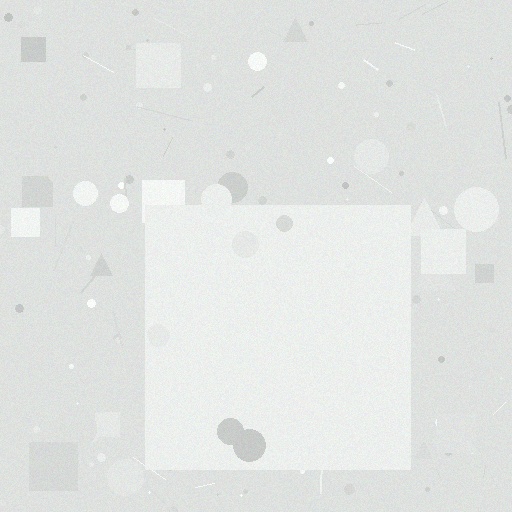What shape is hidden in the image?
A square is hidden in the image.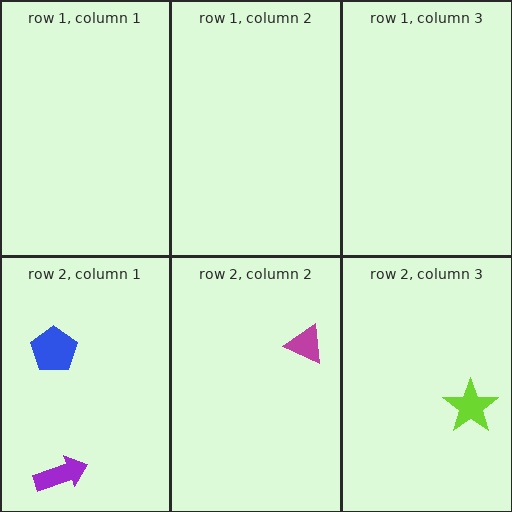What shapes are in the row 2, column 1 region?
The blue pentagon, the purple arrow.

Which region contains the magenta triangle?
The row 2, column 2 region.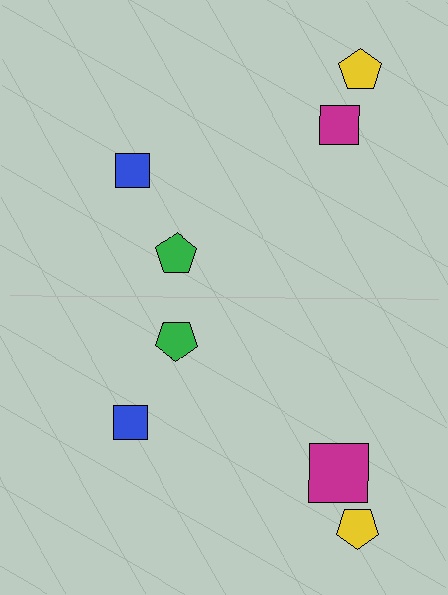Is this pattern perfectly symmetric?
No, the pattern is not perfectly symmetric. The magenta square on the bottom side has a different size than its mirror counterpart.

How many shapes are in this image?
There are 8 shapes in this image.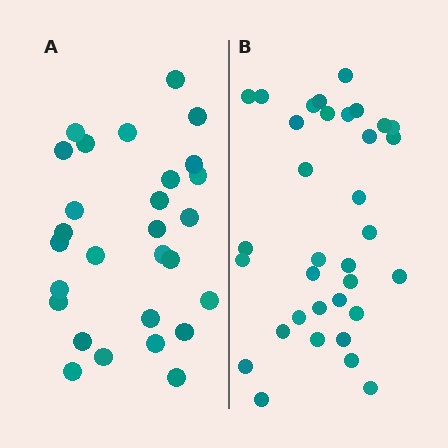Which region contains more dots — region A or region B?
Region B (the right region) has more dots.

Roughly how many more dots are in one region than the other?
Region B has about 6 more dots than region A.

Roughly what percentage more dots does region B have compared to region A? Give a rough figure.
About 20% more.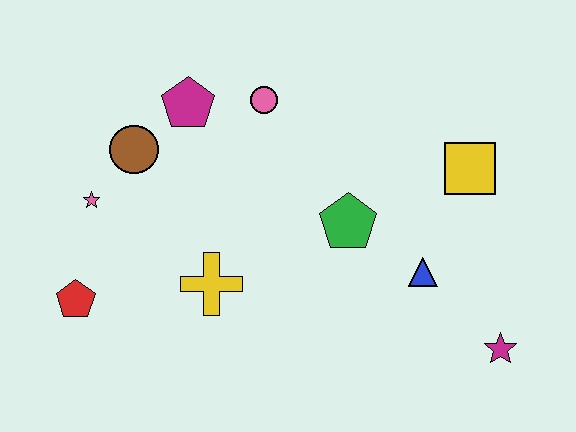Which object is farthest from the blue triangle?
The red pentagon is farthest from the blue triangle.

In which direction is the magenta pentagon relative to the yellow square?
The magenta pentagon is to the left of the yellow square.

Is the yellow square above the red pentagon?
Yes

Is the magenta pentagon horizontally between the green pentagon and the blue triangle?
No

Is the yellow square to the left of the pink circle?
No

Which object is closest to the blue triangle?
The green pentagon is closest to the blue triangle.